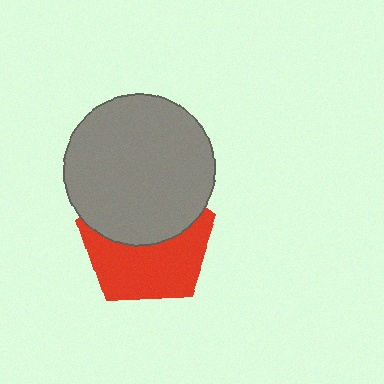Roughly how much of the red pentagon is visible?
About half of it is visible (roughly 54%).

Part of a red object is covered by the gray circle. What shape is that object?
It is a pentagon.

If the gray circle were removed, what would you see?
You would see the complete red pentagon.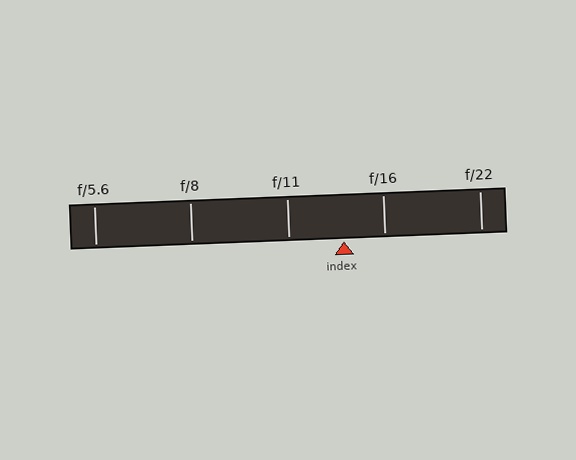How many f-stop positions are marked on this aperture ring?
There are 5 f-stop positions marked.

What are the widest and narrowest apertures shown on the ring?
The widest aperture shown is f/5.6 and the narrowest is f/22.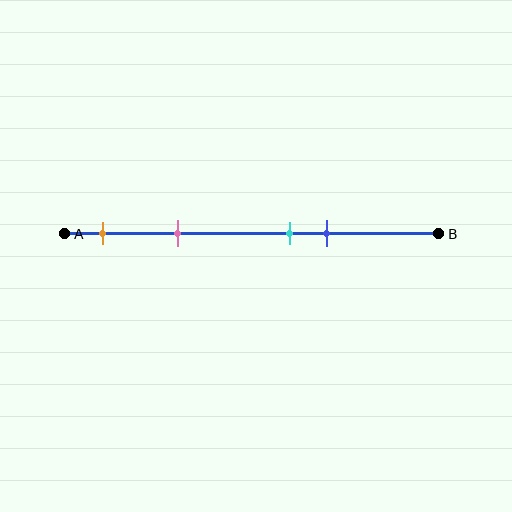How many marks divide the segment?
There are 4 marks dividing the segment.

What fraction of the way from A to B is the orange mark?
The orange mark is approximately 10% (0.1) of the way from A to B.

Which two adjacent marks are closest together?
The cyan and blue marks are the closest adjacent pair.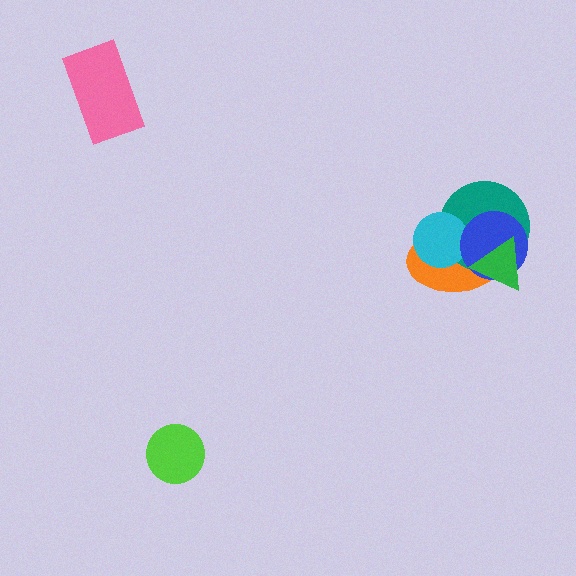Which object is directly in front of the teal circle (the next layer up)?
The cyan circle is directly in front of the teal circle.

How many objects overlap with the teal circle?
4 objects overlap with the teal circle.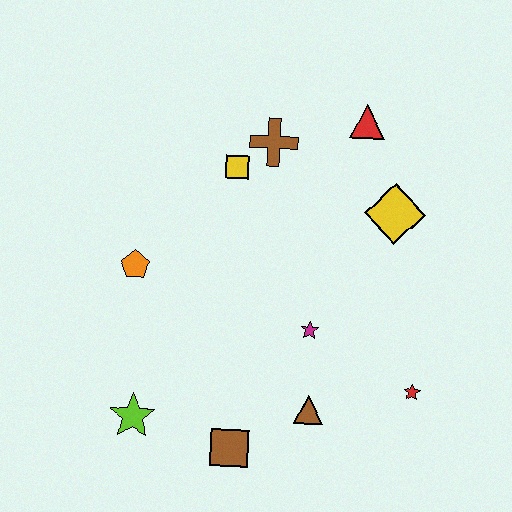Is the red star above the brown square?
Yes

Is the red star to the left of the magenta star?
No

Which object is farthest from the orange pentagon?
The red star is farthest from the orange pentagon.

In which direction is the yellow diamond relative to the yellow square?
The yellow diamond is to the right of the yellow square.